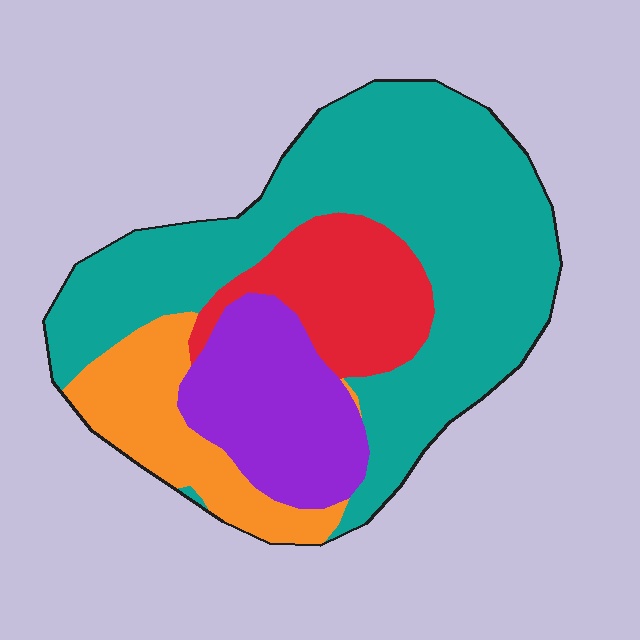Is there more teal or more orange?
Teal.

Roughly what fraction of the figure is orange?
Orange covers around 15% of the figure.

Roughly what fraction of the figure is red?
Red takes up about one eighth (1/8) of the figure.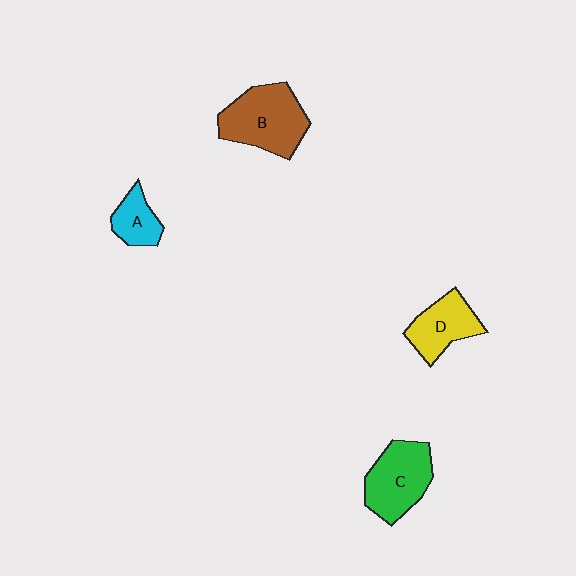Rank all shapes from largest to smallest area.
From largest to smallest: B (brown), C (green), D (yellow), A (cyan).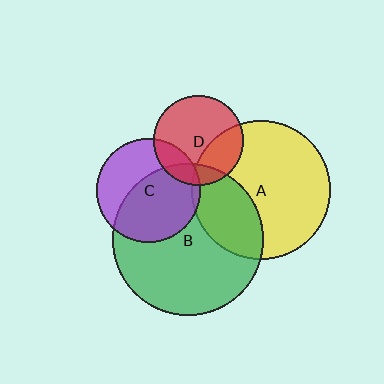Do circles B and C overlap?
Yes.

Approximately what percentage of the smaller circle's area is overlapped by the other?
Approximately 60%.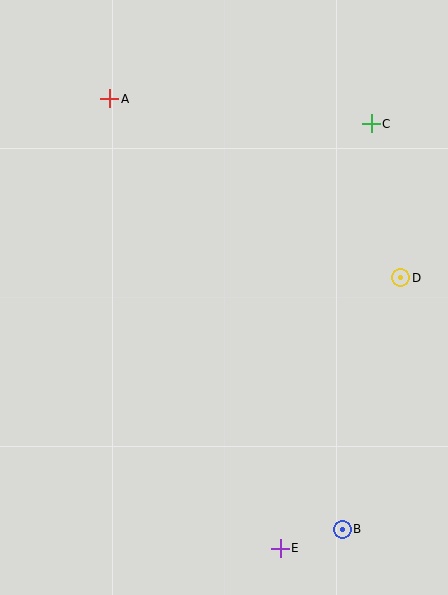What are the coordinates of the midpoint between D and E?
The midpoint between D and E is at (340, 413).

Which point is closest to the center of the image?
Point D at (401, 278) is closest to the center.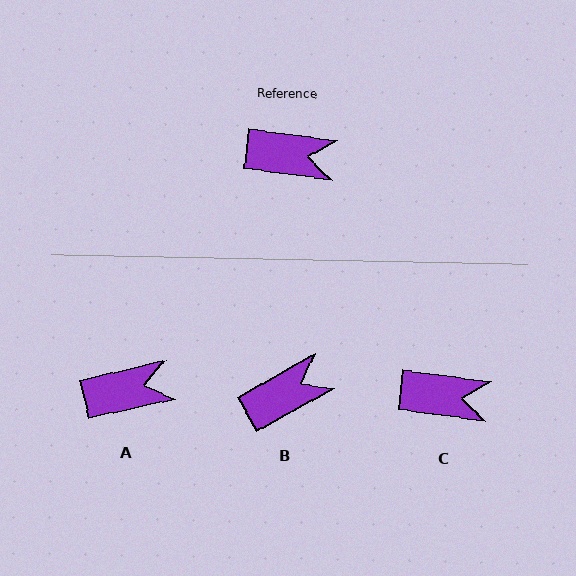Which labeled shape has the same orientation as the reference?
C.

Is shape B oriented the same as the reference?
No, it is off by about 37 degrees.